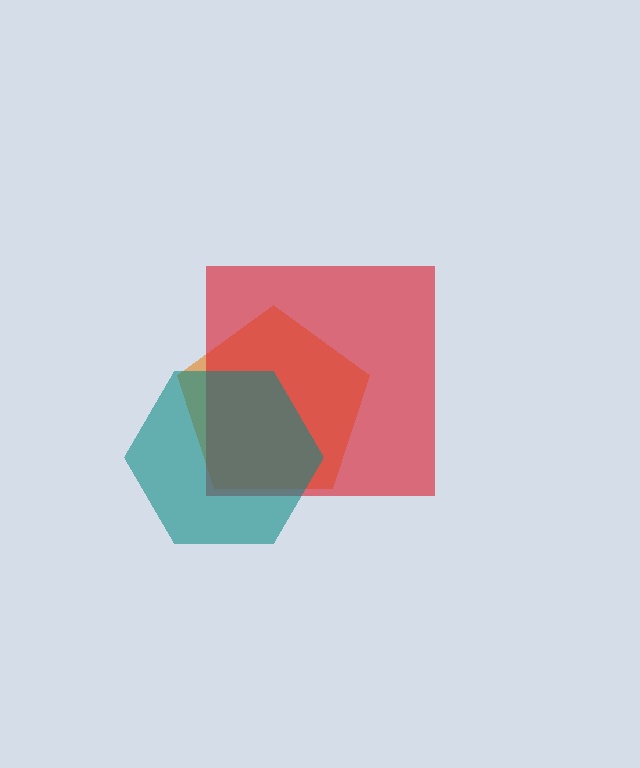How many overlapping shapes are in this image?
There are 3 overlapping shapes in the image.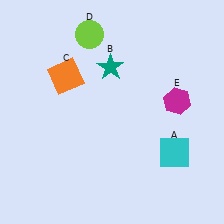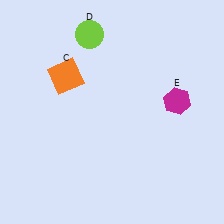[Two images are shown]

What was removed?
The cyan square (A), the teal star (B) were removed in Image 2.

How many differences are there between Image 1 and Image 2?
There are 2 differences between the two images.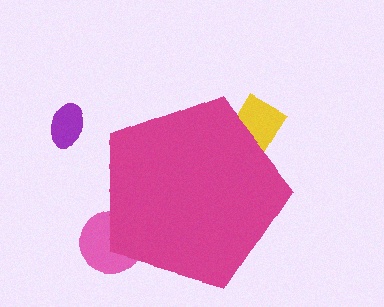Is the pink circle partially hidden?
Yes, the pink circle is partially hidden behind the magenta pentagon.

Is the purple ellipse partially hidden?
No, the purple ellipse is fully visible.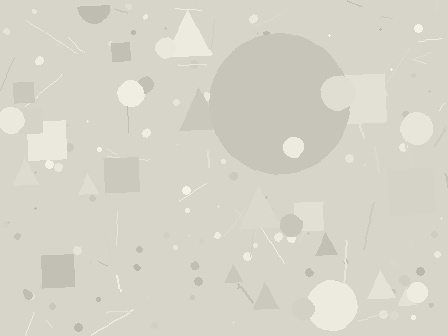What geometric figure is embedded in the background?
A circle is embedded in the background.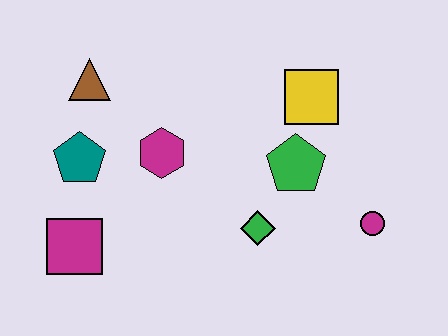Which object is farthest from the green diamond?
The brown triangle is farthest from the green diamond.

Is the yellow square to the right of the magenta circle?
No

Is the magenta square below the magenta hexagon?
Yes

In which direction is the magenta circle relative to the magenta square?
The magenta circle is to the right of the magenta square.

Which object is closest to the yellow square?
The green pentagon is closest to the yellow square.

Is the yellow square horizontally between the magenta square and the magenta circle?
Yes